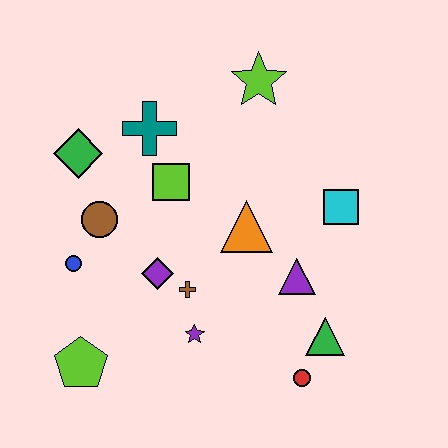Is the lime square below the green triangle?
No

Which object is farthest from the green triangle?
The green diamond is farthest from the green triangle.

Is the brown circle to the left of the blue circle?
No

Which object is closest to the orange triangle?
The purple triangle is closest to the orange triangle.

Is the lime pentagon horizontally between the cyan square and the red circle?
No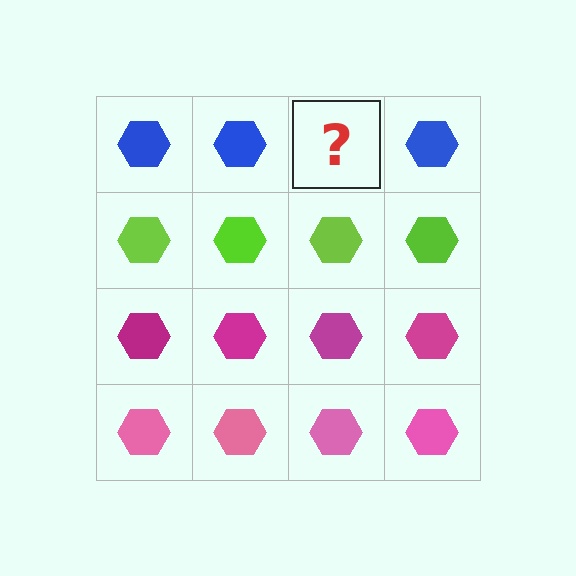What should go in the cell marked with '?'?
The missing cell should contain a blue hexagon.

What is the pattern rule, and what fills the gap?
The rule is that each row has a consistent color. The gap should be filled with a blue hexagon.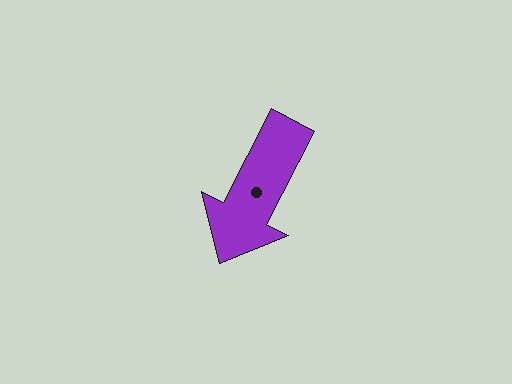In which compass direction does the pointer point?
Southwest.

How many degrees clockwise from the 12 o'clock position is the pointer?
Approximately 207 degrees.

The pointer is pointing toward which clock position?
Roughly 7 o'clock.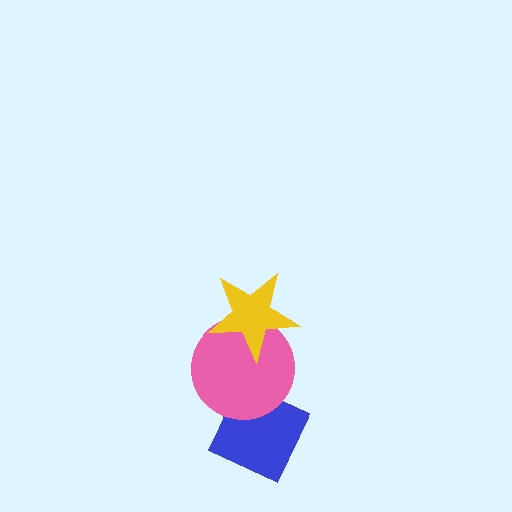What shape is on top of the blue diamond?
The pink circle is on top of the blue diamond.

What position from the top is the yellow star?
The yellow star is 1st from the top.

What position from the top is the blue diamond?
The blue diamond is 3rd from the top.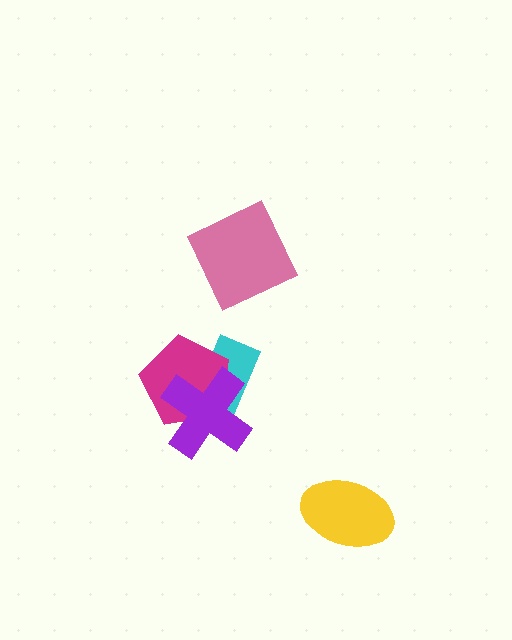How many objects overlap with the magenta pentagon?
2 objects overlap with the magenta pentagon.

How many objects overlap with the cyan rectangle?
2 objects overlap with the cyan rectangle.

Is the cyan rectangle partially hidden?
Yes, it is partially covered by another shape.